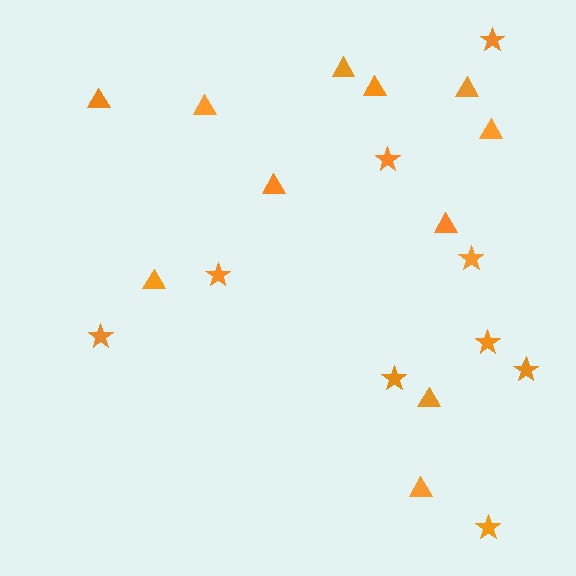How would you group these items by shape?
There are 2 groups: one group of triangles (11) and one group of stars (9).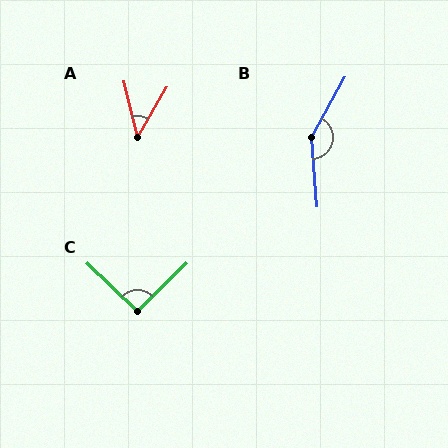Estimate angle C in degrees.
Approximately 91 degrees.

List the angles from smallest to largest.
A (44°), C (91°), B (147°).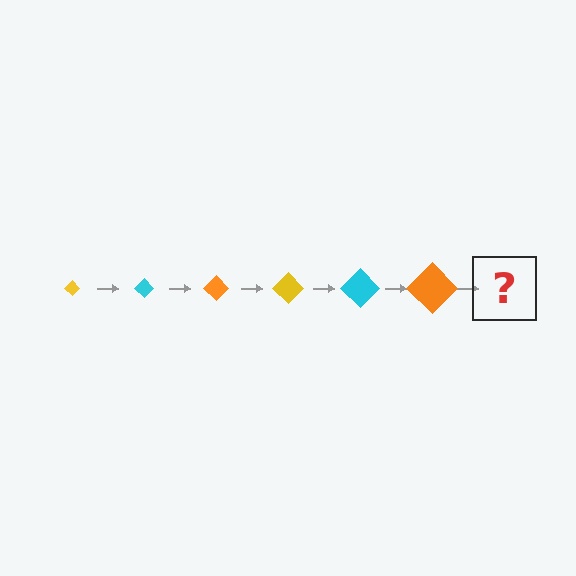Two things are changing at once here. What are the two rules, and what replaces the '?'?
The two rules are that the diamond grows larger each step and the color cycles through yellow, cyan, and orange. The '?' should be a yellow diamond, larger than the previous one.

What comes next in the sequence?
The next element should be a yellow diamond, larger than the previous one.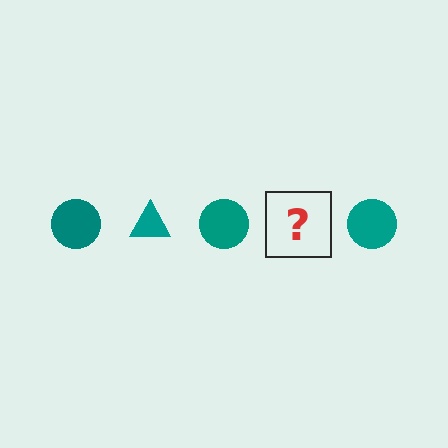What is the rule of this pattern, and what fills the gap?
The rule is that the pattern cycles through circle, triangle shapes in teal. The gap should be filled with a teal triangle.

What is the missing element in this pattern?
The missing element is a teal triangle.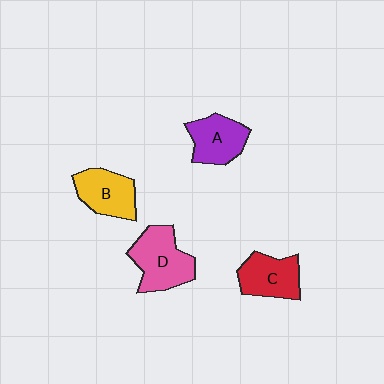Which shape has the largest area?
Shape D (pink).